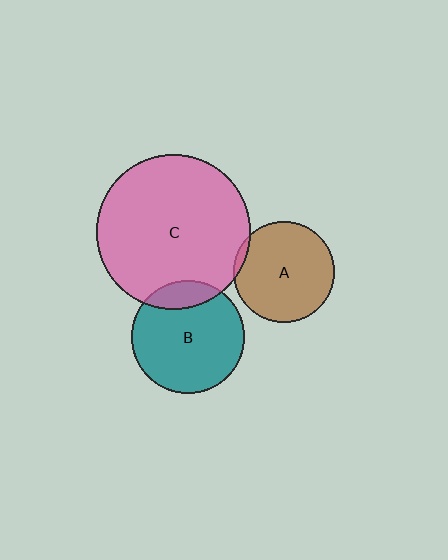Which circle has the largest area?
Circle C (pink).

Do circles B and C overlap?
Yes.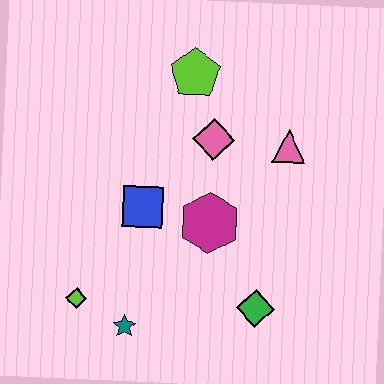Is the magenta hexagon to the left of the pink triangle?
Yes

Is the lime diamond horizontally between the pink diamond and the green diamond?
No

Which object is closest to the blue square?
The magenta hexagon is closest to the blue square.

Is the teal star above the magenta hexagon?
No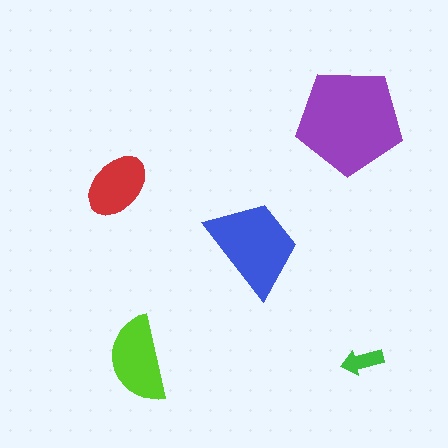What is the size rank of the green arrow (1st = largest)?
5th.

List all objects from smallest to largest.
The green arrow, the red ellipse, the lime semicircle, the blue trapezoid, the purple pentagon.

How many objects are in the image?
There are 5 objects in the image.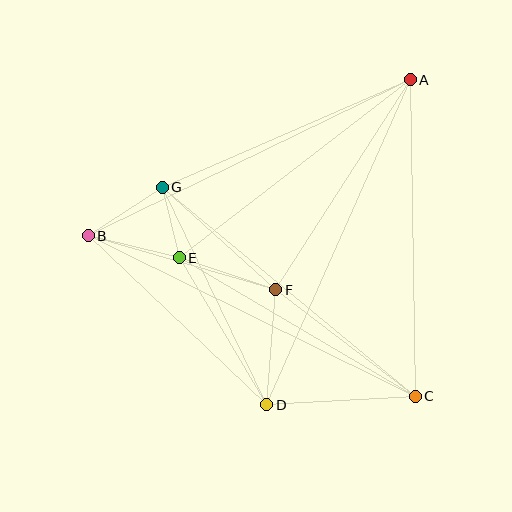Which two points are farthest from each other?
Points B and C are farthest from each other.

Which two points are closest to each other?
Points E and G are closest to each other.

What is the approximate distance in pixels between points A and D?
The distance between A and D is approximately 355 pixels.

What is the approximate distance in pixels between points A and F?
The distance between A and F is approximately 250 pixels.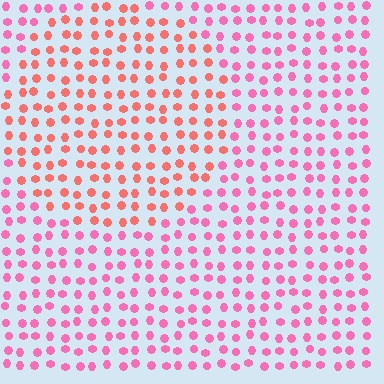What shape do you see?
I see a circle.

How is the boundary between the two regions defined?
The boundary is defined purely by a slight shift in hue (about 33 degrees). Spacing, size, and orientation are identical on both sides.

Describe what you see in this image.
The image is filled with small pink elements in a uniform arrangement. A circle-shaped region is visible where the elements are tinted to a slightly different hue, forming a subtle color boundary.